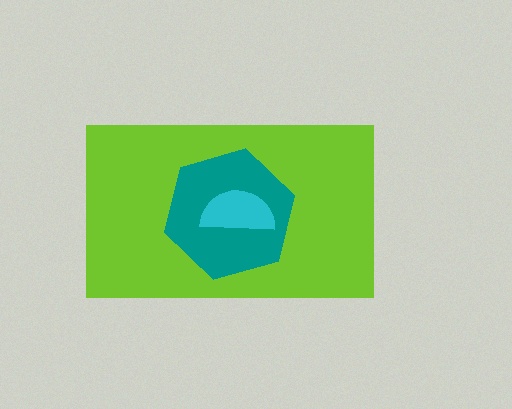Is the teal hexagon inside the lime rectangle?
Yes.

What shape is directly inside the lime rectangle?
The teal hexagon.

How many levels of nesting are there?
3.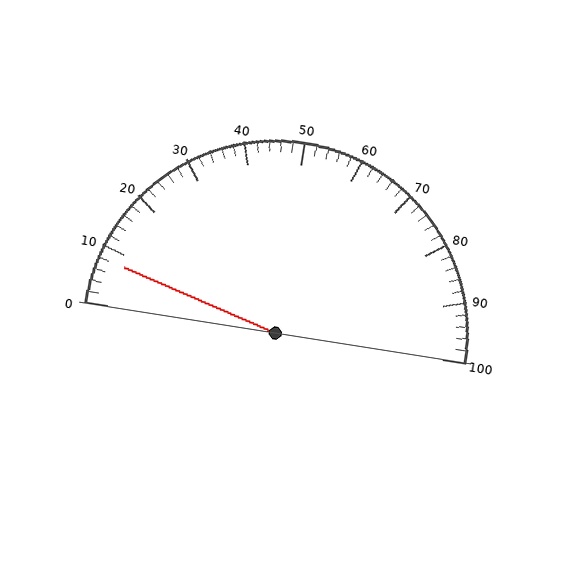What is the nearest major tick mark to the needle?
The nearest major tick mark is 10.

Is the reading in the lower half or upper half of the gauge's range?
The reading is in the lower half of the range (0 to 100).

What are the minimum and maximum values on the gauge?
The gauge ranges from 0 to 100.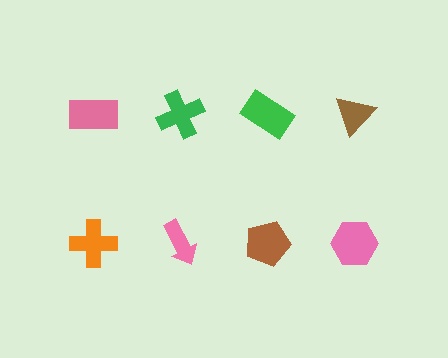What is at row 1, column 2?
A green cross.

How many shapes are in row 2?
4 shapes.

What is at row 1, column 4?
A brown triangle.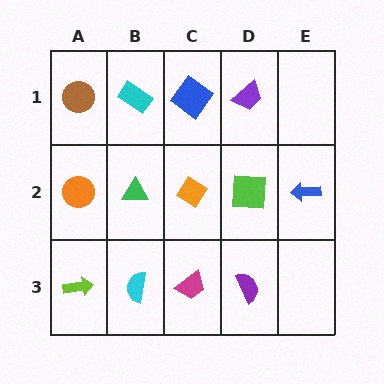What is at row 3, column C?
A magenta trapezoid.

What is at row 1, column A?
A brown circle.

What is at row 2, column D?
A lime square.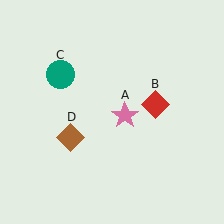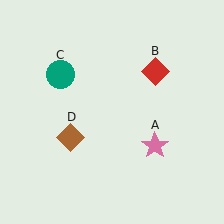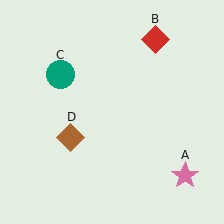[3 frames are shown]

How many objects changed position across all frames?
2 objects changed position: pink star (object A), red diamond (object B).